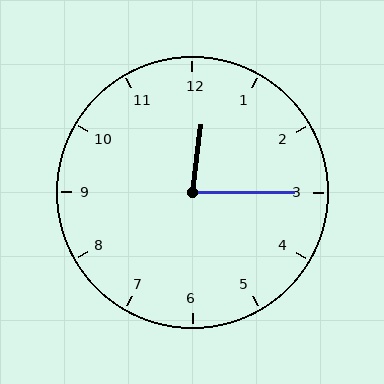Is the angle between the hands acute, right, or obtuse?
It is acute.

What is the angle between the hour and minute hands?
Approximately 82 degrees.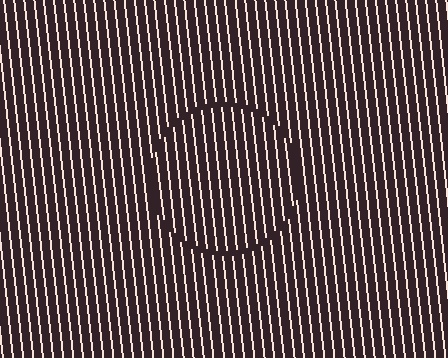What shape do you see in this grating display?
An illusory circle. The interior of the shape contains the same grating, shifted by half a period — the contour is defined by the phase discontinuity where line-ends from the inner and outer gratings abut.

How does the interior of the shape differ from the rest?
The interior of the shape contains the same grating, shifted by half a period — the contour is defined by the phase discontinuity where line-ends from the inner and outer gratings abut.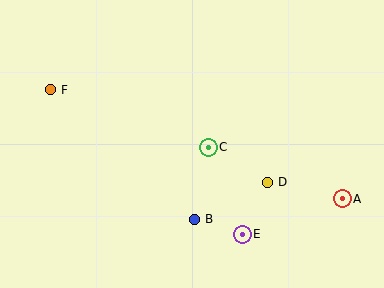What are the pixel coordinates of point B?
Point B is at (194, 219).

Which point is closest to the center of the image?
Point C at (208, 147) is closest to the center.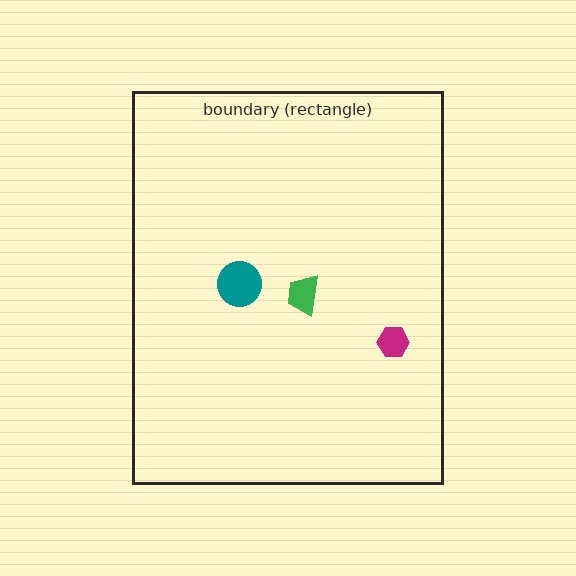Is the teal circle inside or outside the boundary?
Inside.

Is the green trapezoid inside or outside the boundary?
Inside.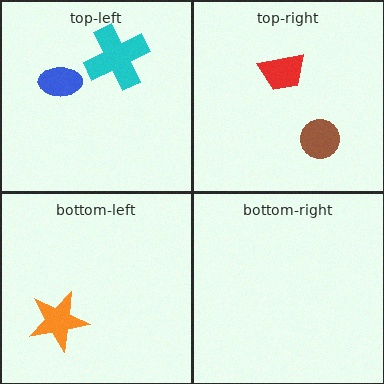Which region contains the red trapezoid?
The top-right region.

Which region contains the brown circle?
The top-right region.